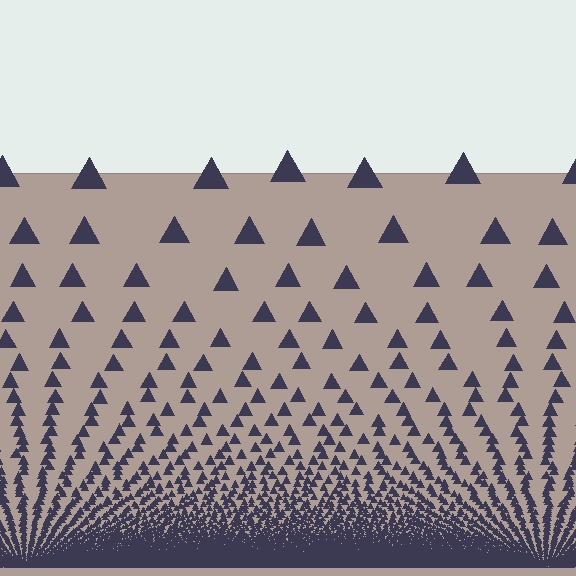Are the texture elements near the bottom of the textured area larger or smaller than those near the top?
Smaller. The gradient is inverted — elements near the bottom are smaller and denser.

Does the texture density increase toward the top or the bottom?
Density increases toward the bottom.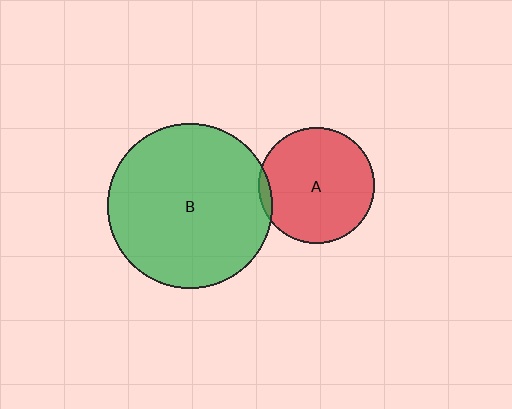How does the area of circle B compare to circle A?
Approximately 2.0 times.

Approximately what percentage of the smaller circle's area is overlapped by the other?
Approximately 5%.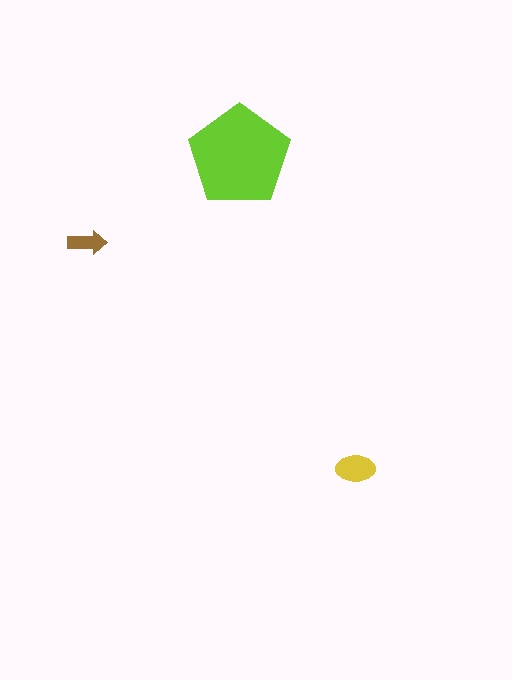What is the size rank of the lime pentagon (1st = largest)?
1st.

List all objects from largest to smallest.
The lime pentagon, the yellow ellipse, the brown arrow.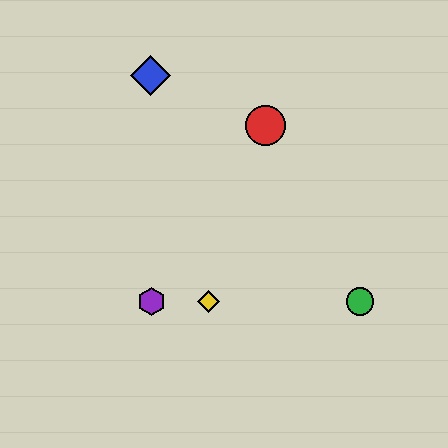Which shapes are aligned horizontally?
The green circle, the yellow diamond, the purple hexagon are aligned horizontally.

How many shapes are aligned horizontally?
3 shapes (the green circle, the yellow diamond, the purple hexagon) are aligned horizontally.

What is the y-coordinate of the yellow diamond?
The yellow diamond is at y≈302.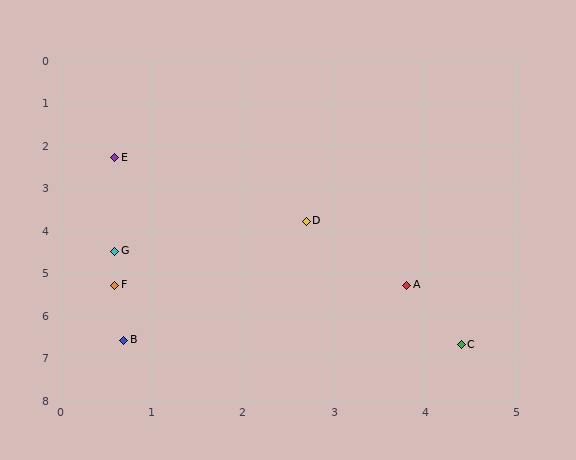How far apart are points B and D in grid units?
Points B and D are about 3.4 grid units apart.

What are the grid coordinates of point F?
Point F is at approximately (0.6, 5.3).